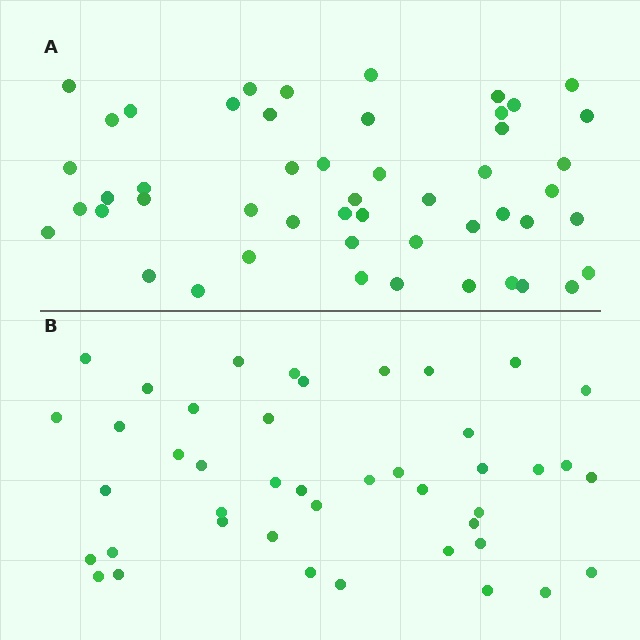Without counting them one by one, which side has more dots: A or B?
Region A (the top region) has more dots.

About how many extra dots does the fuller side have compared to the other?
Region A has roughly 8 or so more dots than region B.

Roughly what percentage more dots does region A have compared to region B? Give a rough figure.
About 15% more.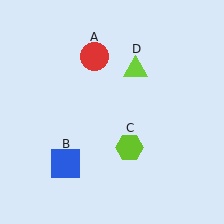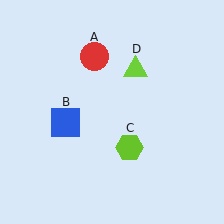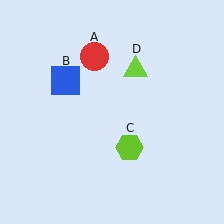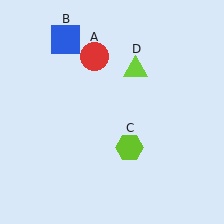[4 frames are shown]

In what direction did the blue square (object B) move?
The blue square (object B) moved up.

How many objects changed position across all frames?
1 object changed position: blue square (object B).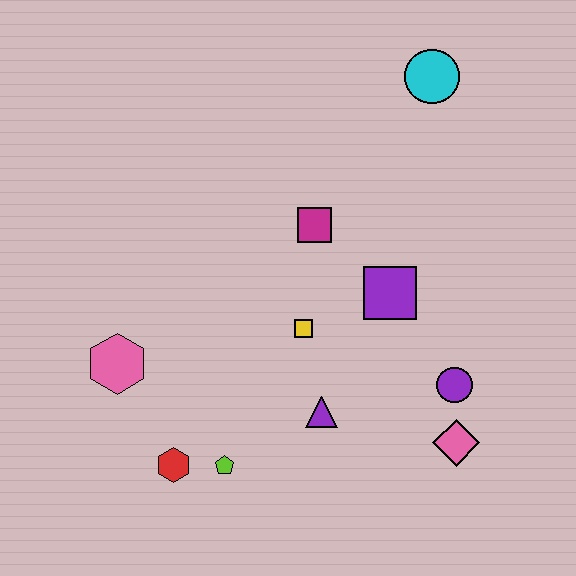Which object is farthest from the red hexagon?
The cyan circle is farthest from the red hexagon.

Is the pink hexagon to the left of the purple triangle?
Yes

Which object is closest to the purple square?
The yellow square is closest to the purple square.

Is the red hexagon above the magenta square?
No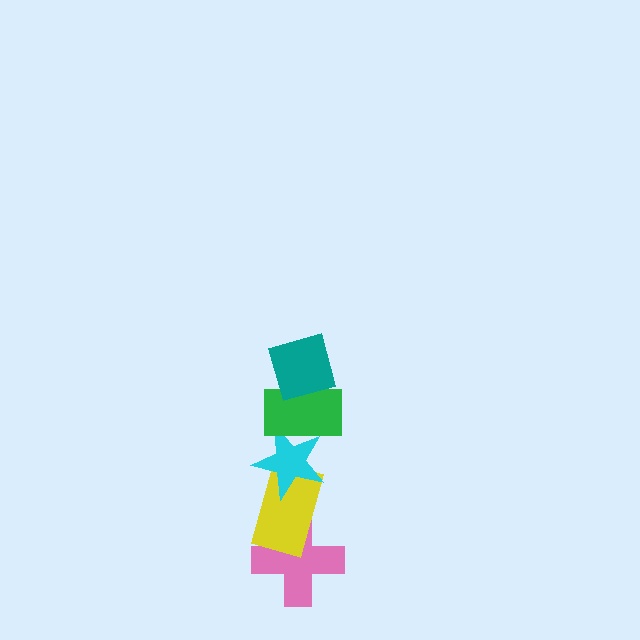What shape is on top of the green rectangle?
The teal diamond is on top of the green rectangle.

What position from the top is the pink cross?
The pink cross is 5th from the top.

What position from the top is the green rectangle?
The green rectangle is 2nd from the top.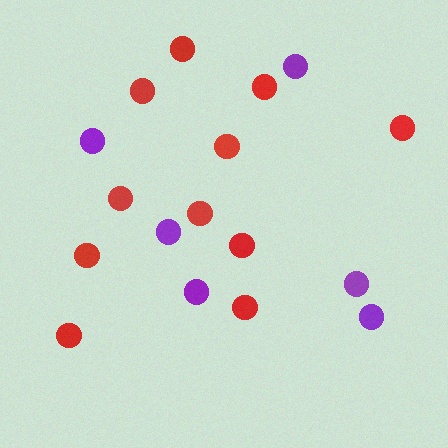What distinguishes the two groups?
There are 2 groups: one group of red circles (11) and one group of purple circles (6).